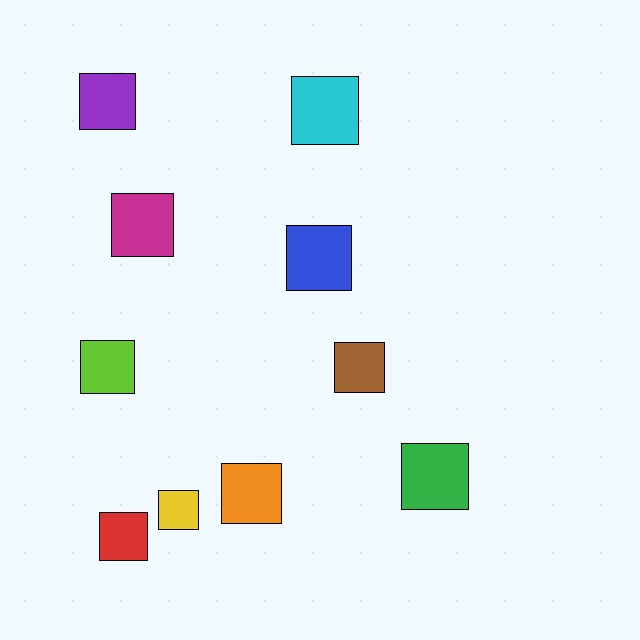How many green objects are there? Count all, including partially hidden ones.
There is 1 green object.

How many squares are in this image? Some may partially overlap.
There are 10 squares.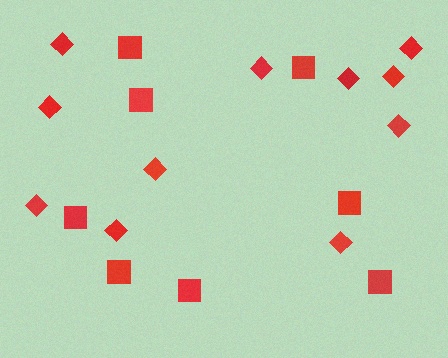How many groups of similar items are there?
There are 2 groups: one group of diamonds (11) and one group of squares (8).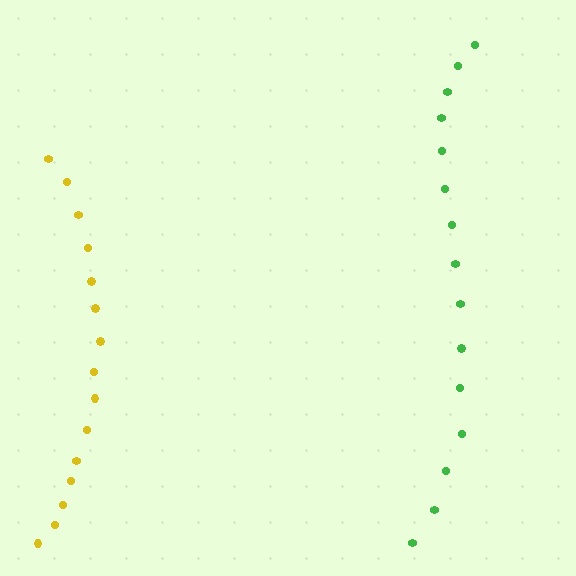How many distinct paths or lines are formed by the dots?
There are 2 distinct paths.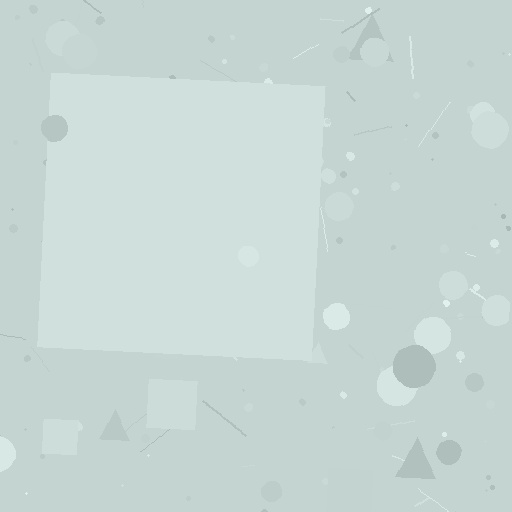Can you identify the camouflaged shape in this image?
The camouflaged shape is a square.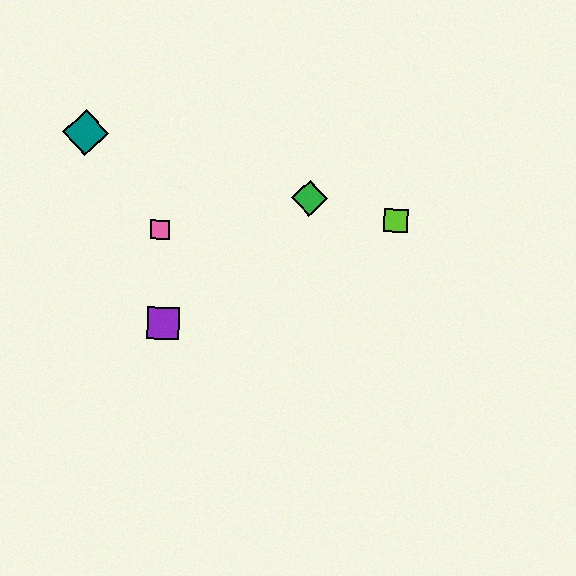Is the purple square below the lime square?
Yes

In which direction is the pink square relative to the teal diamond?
The pink square is below the teal diamond.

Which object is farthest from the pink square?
The lime square is farthest from the pink square.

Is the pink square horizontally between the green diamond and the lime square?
No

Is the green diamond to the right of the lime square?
No